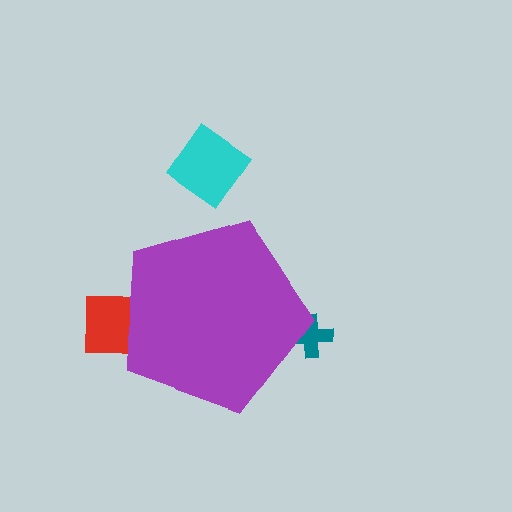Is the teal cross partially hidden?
Yes, the teal cross is partially hidden behind the purple pentagon.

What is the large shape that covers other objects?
A purple pentagon.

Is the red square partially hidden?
Yes, the red square is partially hidden behind the purple pentagon.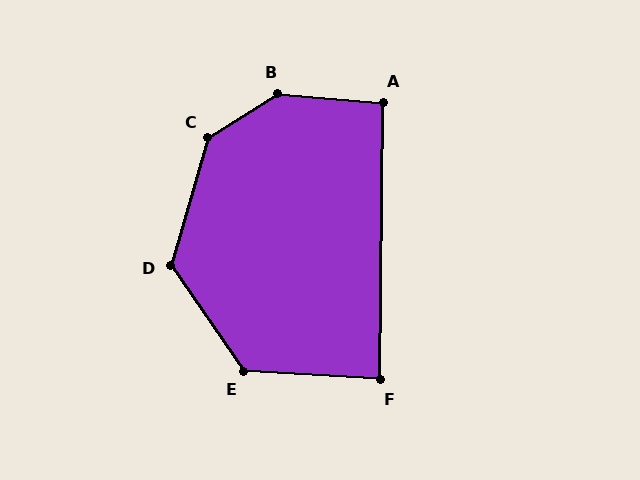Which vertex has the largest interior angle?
B, at approximately 144 degrees.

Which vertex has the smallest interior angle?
F, at approximately 87 degrees.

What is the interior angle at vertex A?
Approximately 94 degrees (approximately right).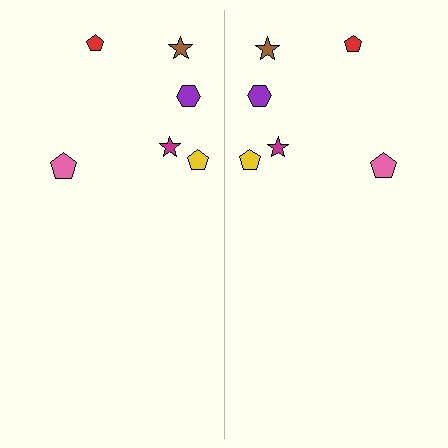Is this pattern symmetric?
Yes, this pattern has bilateral (reflection) symmetry.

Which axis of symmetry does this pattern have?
The pattern has a vertical axis of symmetry running through the center of the image.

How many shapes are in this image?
There are 12 shapes in this image.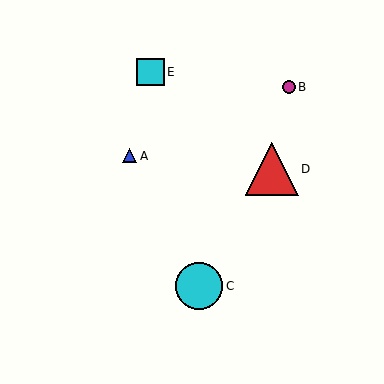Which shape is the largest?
The red triangle (labeled D) is the largest.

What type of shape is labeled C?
Shape C is a cyan circle.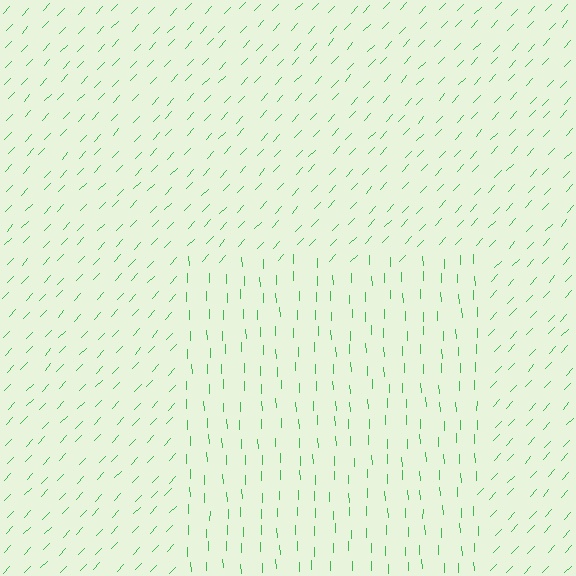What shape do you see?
I see a rectangle.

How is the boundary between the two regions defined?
The boundary is defined purely by a change in line orientation (approximately 45 degrees difference). All lines are the same color and thickness.